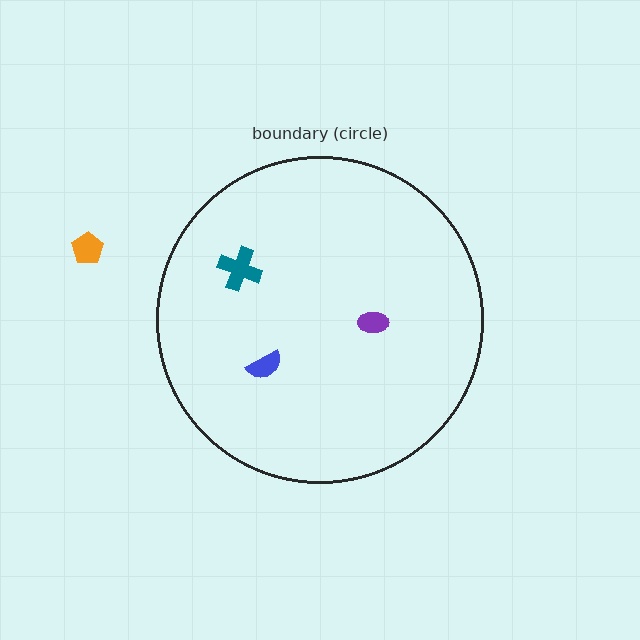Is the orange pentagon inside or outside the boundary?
Outside.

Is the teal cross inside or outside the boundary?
Inside.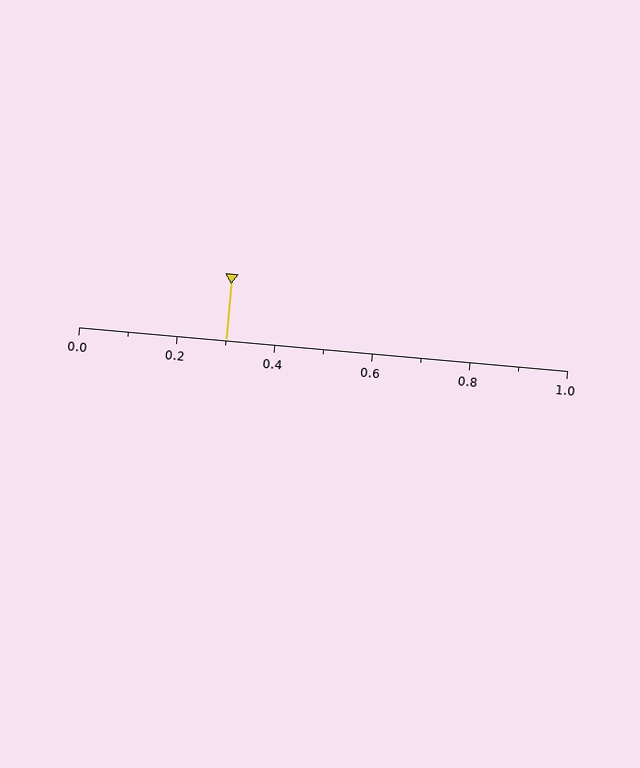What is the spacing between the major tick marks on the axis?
The major ticks are spaced 0.2 apart.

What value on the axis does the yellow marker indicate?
The marker indicates approximately 0.3.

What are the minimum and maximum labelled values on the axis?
The axis runs from 0.0 to 1.0.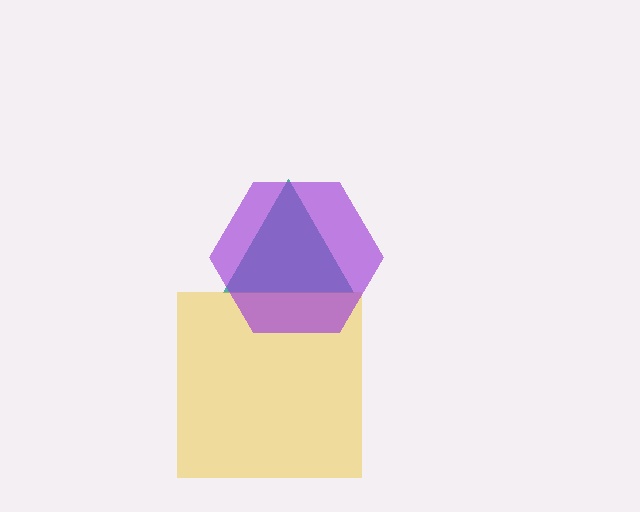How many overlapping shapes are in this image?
There are 3 overlapping shapes in the image.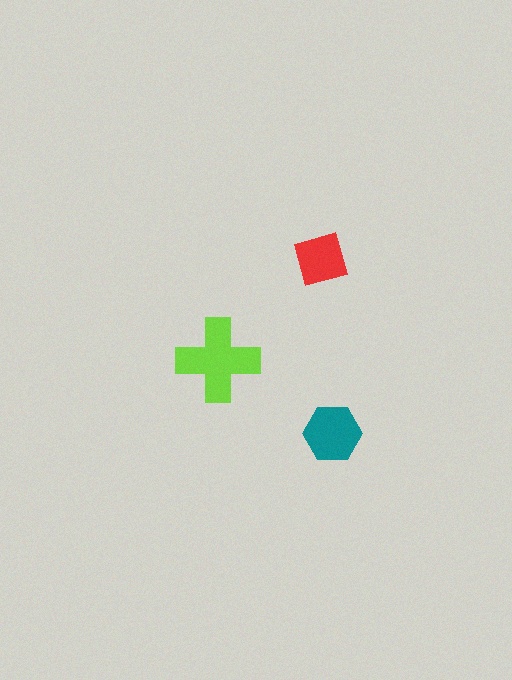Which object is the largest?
The lime cross.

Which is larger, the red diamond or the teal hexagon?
The teal hexagon.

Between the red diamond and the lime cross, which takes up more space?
The lime cross.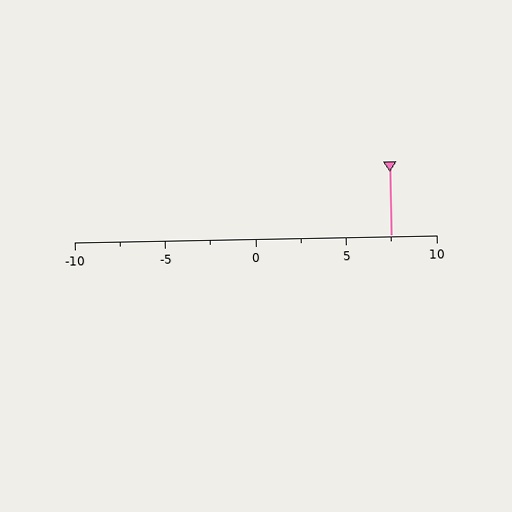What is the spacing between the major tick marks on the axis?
The major ticks are spaced 5 apart.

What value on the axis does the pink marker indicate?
The marker indicates approximately 7.5.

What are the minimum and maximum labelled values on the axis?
The axis runs from -10 to 10.